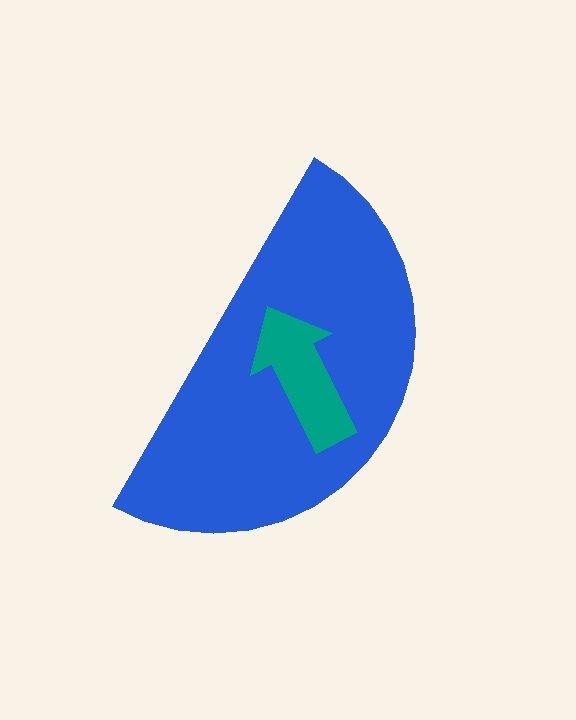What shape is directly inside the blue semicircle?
The teal arrow.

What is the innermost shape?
The teal arrow.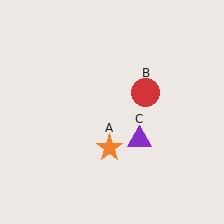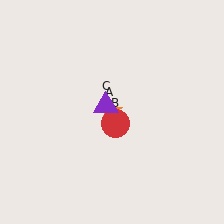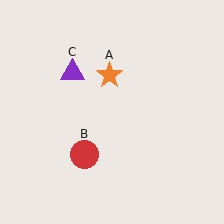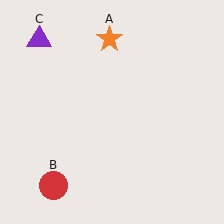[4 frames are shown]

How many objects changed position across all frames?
3 objects changed position: orange star (object A), red circle (object B), purple triangle (object C).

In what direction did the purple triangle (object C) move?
The purple triangle (object C) moved up and to the left.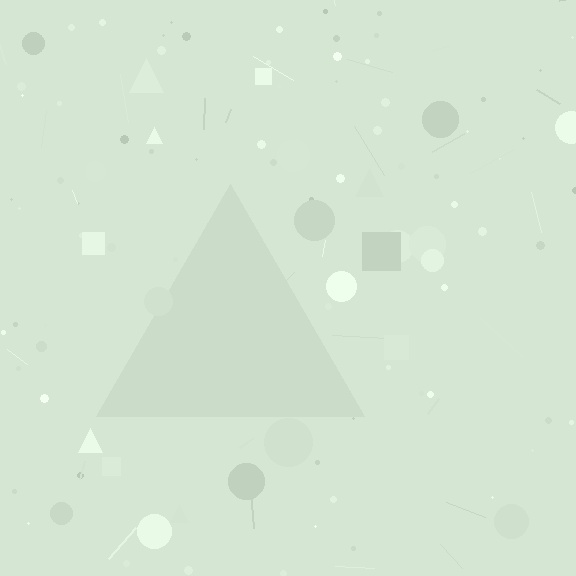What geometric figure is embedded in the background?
A triangle is embedded in the background.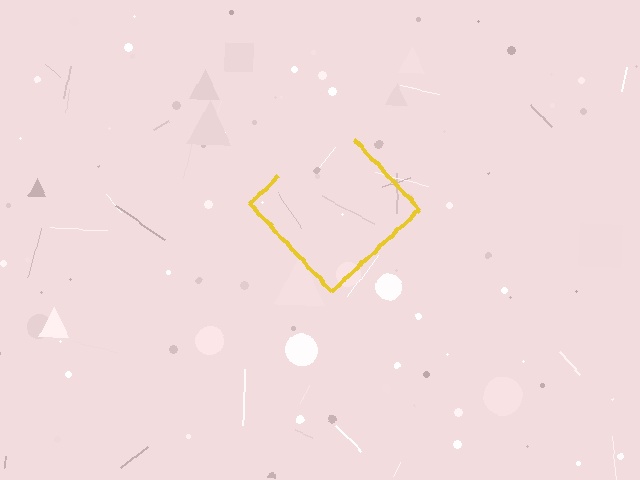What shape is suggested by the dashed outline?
The dashed outline suggests a diamond.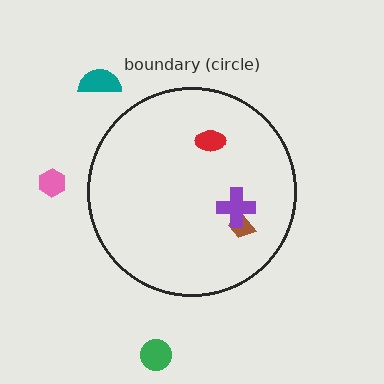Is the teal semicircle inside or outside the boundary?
Outside.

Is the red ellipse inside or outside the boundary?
Inside.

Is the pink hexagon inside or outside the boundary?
Outside.